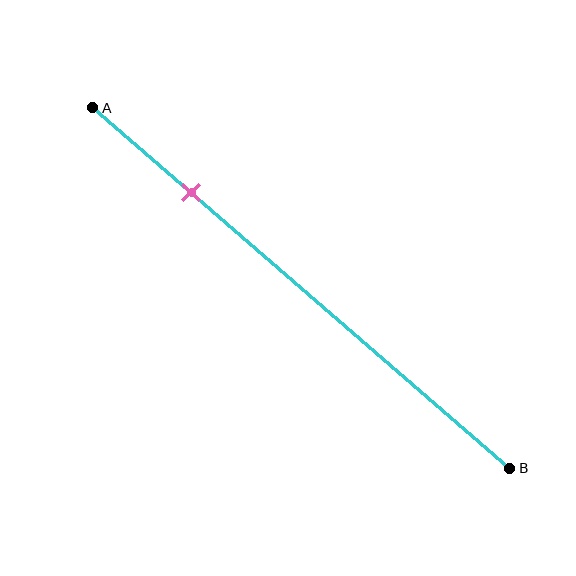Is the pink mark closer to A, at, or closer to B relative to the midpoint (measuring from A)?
The pink mark is closer to point A than the midpoint of segment AB.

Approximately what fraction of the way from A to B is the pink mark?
The pink mark is approximately 25% of the way from A to B.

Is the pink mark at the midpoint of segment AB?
No, the mark is at about 25% from A, not at the 50% midpoint.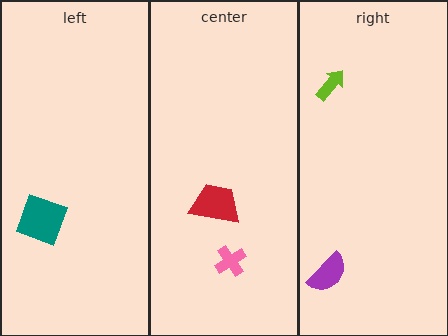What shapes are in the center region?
The red trapezoid, the pink cross.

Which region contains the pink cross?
The center region.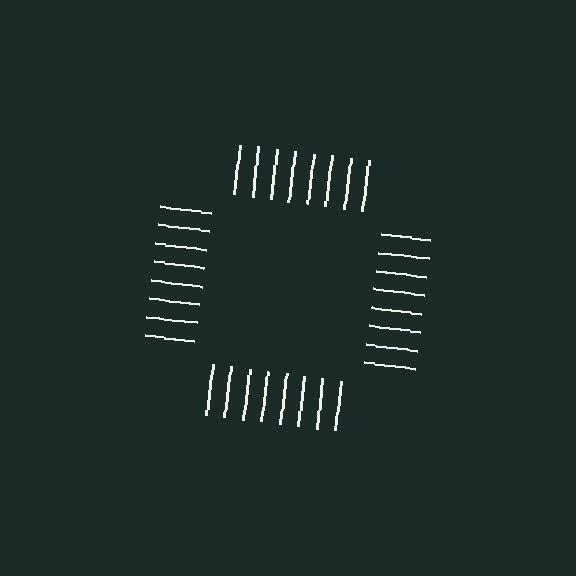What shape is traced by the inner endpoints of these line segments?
An illusory square — the line segments terminate on its edges but no continuous stroke is drawn.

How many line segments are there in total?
32 — 8 along each of the 4 edges.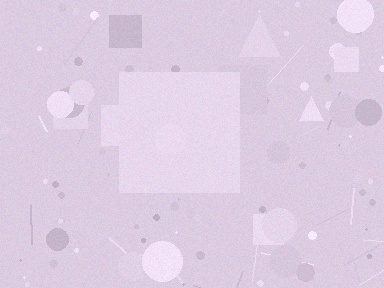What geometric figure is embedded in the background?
A square is embedded in the background.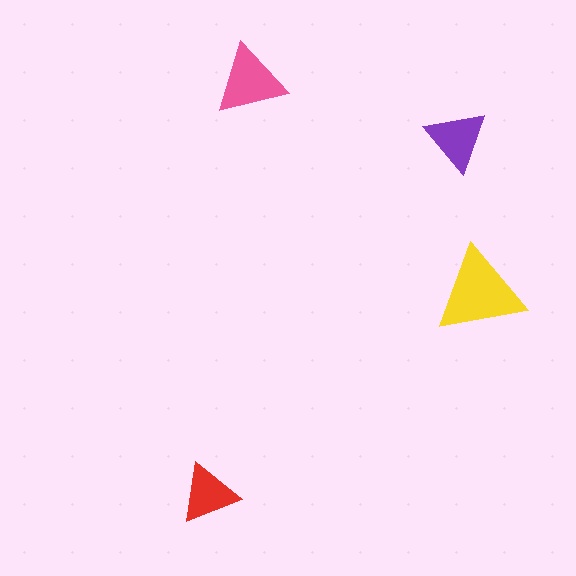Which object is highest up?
The pink triangle is topmost.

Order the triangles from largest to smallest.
the yellow one, the pink one, the purple one, the red one.